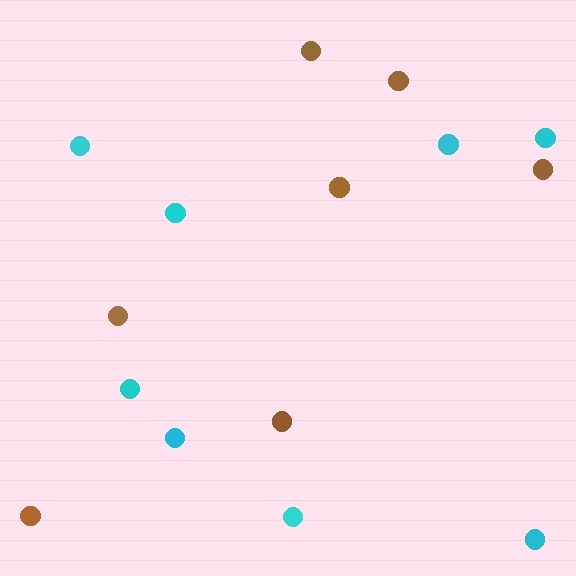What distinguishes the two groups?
There are 2 groups: one group of cyan circles (8) and one group of brown circles (7).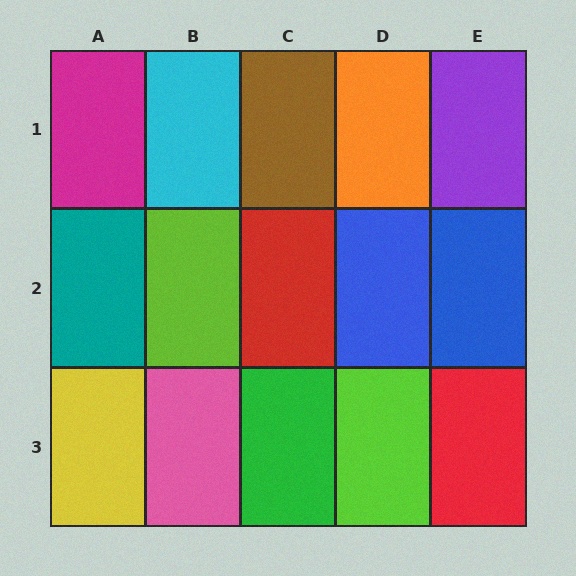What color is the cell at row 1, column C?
Brown.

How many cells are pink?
1 cell is pink.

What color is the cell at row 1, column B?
Cyan.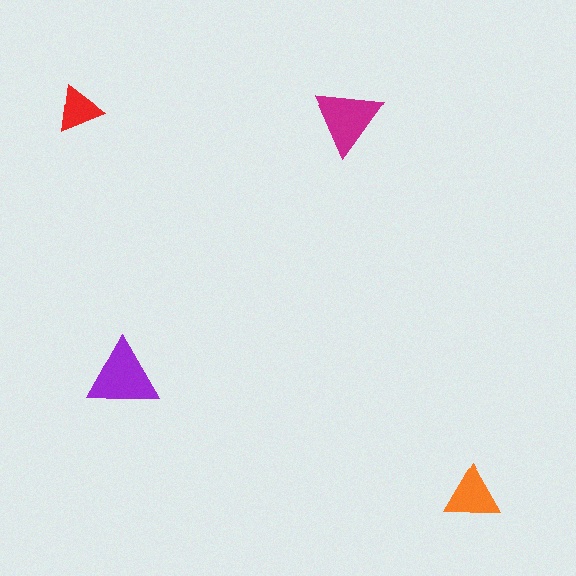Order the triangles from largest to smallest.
the purple one, the magenta one, the orange one, the red one.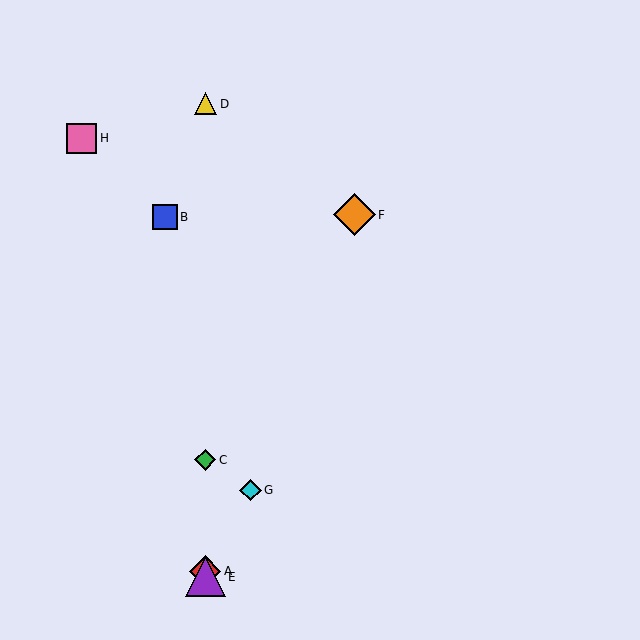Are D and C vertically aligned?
Yes, both are at x≈205.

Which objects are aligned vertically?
Objects A, C, D, E are aligned vertically.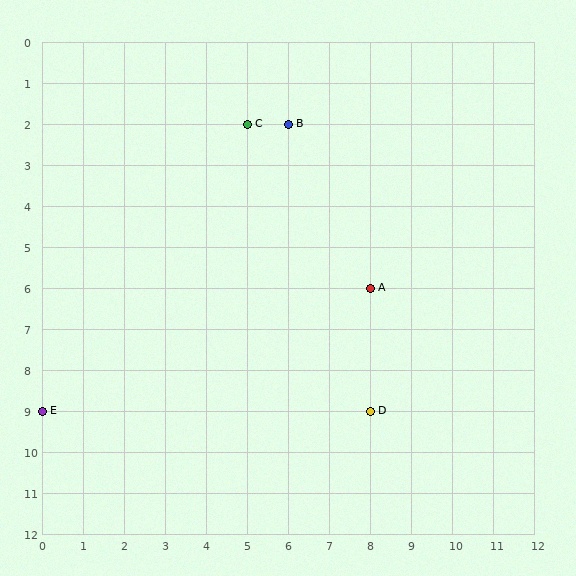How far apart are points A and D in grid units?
Points A and D are 3 rows apart.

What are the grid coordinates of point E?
Point E is at grid coordinates (0, 9).